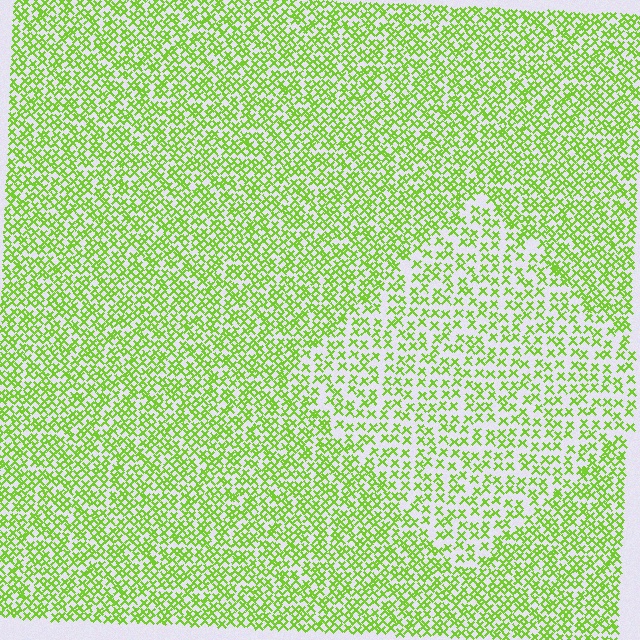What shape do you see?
I see a diamond.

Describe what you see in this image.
The image contains small lime elements arranged at two different densities. A diamond-shaped region is visible where the elements are less densely packed than the surrounding area.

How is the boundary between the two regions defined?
The boundary is defined by a change in element density (approximately 1.7x ratio). All elements are the same color, size, and shape.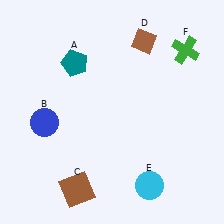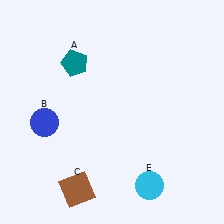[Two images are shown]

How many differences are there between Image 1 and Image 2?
There are 2 differences between the two images.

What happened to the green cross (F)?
The green cross (F) was removed in Image 2. It was in the top-right area of Image 1.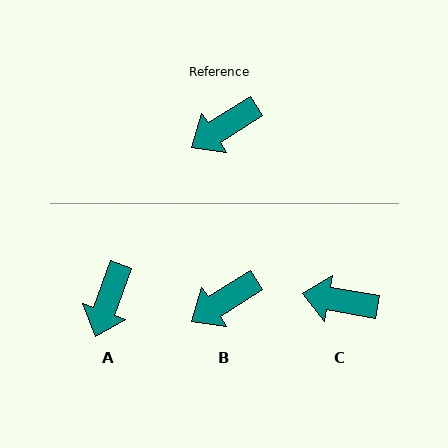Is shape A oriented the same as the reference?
No, it is off by about 38 degrees.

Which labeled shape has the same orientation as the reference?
B.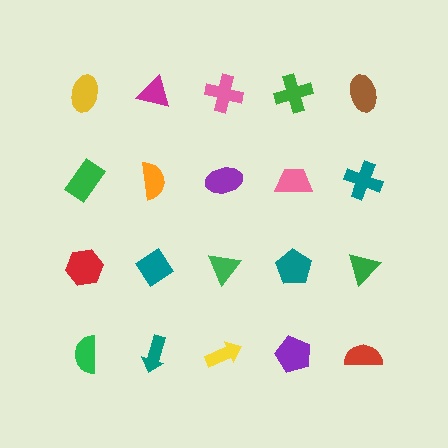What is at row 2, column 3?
A purple ellipse.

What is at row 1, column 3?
A pink cross.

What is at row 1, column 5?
A brown ellipse.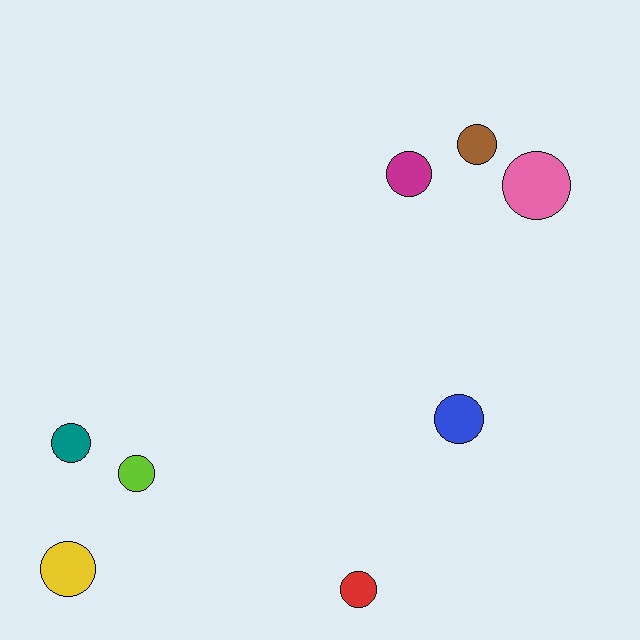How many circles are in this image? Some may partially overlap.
There are 8 circles.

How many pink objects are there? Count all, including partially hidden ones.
There is 1 pink object.